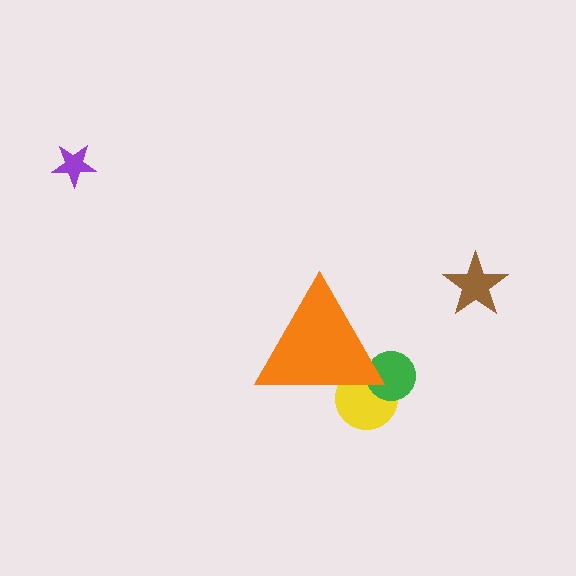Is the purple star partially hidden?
No, the purple star is fully visible.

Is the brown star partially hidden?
No, the brown star is fully visible.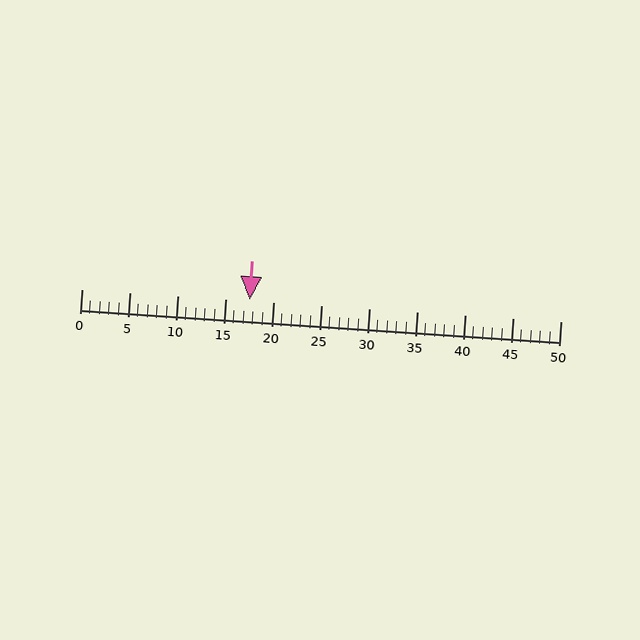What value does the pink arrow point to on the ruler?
The pink arrow points to approximately 18.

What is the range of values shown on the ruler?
The ruler shows values from 0 to 50.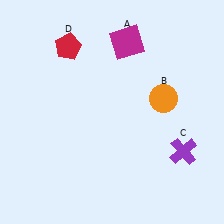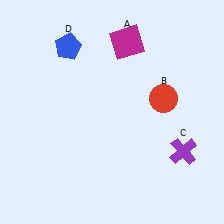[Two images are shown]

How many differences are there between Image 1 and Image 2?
There are 2 differences between the two images.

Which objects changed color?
B changed from orange to red. D changed from red to blue.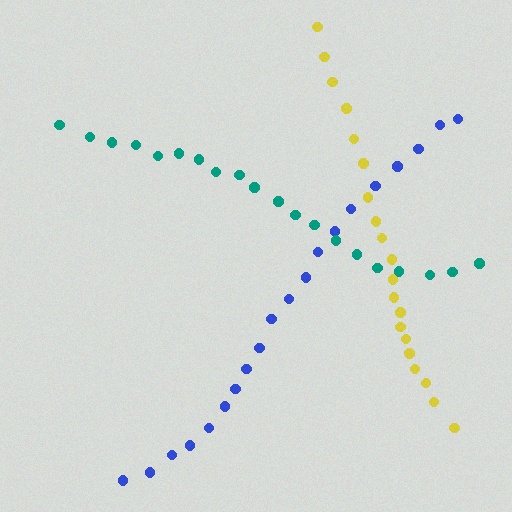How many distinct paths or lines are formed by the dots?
There are 3 distinct paths.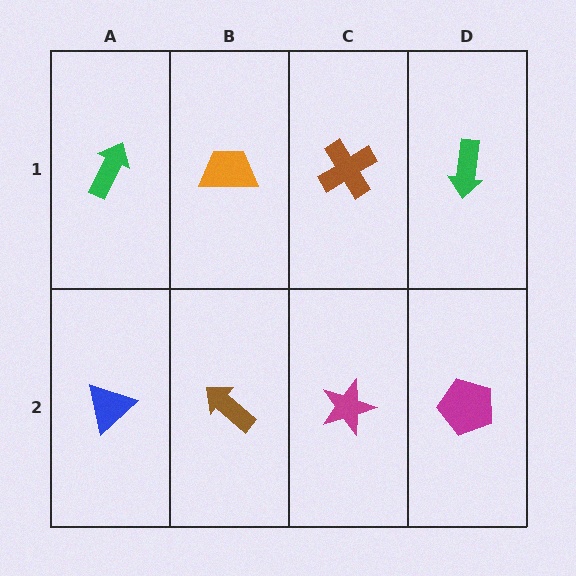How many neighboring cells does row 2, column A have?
2.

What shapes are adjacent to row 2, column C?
A brown cross (row 1, column C), a brown arrow (row 2, column B), a magenta pentagon (row 2, column D).